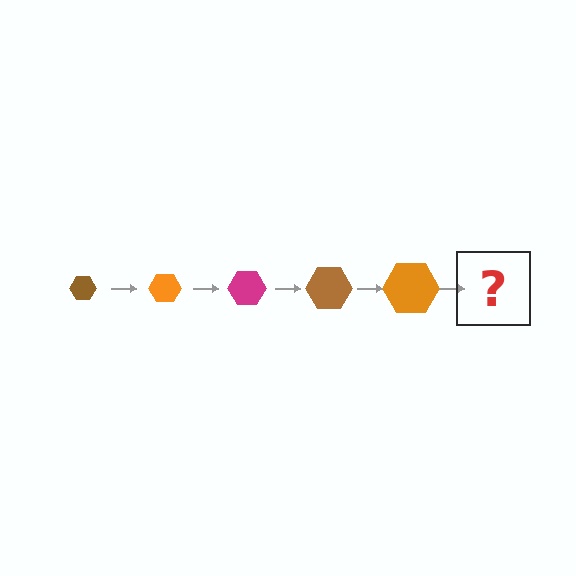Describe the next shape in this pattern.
It should be a magenta hexagon, larger than the previous one.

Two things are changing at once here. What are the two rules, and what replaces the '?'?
The two rules are that the hexagon grows larger each step and the color cycles through brown, orange, and magenta. The '?' should be a magenta hexagon, larger than the previous one.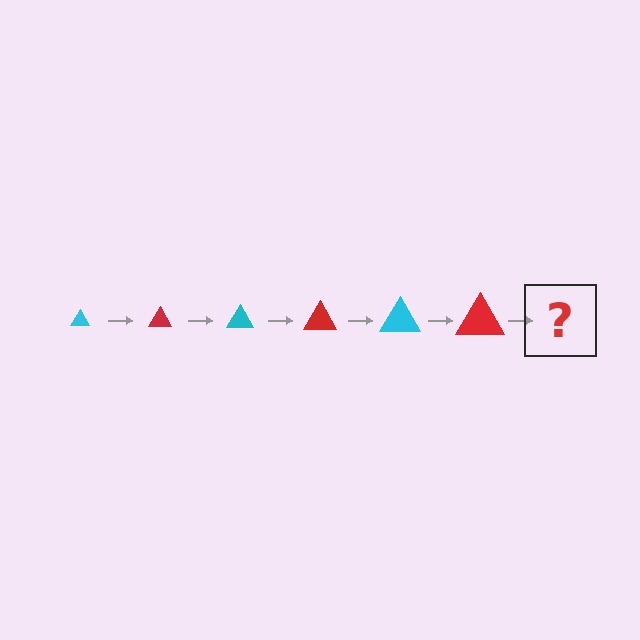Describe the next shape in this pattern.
It should be a cyan triangle, larger than the previous one.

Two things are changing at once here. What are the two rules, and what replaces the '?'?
The two rules are that the triangle grows larger each step and the color cycles through cyan and red. The '?' should be a cyan triangle, larger than the previous one.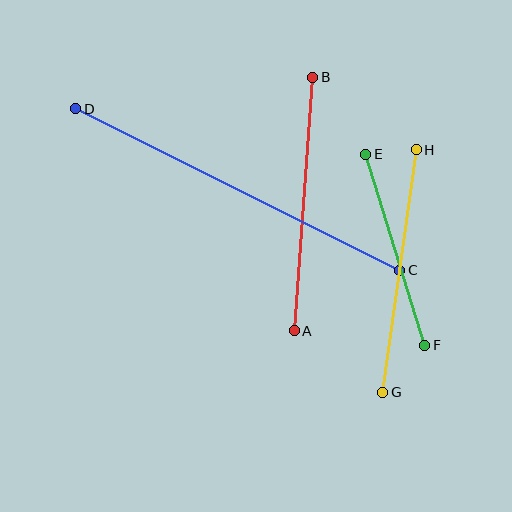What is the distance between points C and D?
The distance is approximately 362 pixels.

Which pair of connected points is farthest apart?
Points C and D are farthest apart.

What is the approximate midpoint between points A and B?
The midpoint is at approximately (304, 204) pixels.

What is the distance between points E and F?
The distance is approximately 200 pixels.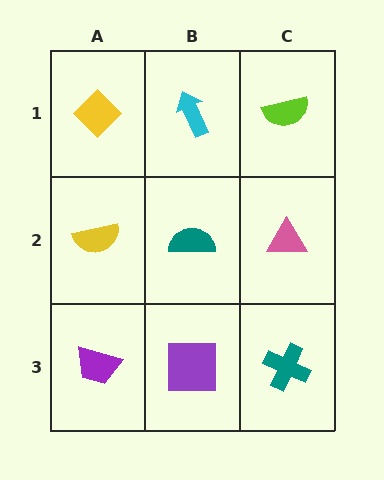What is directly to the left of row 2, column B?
A yellow semicircle.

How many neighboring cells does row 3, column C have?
2.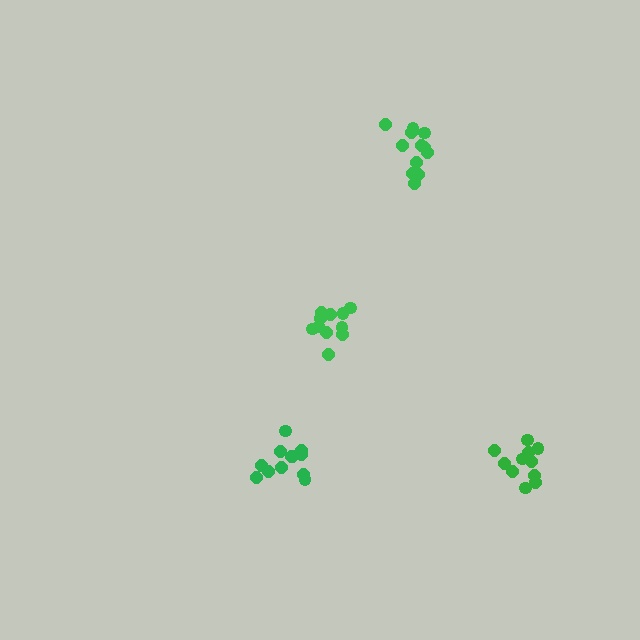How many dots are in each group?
Group 1: 11 dots, Group 2: 11 dots, Group 3: 12 dots, Group 4: 12 dots (46 total).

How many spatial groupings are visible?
There are 4 spatial groupings.